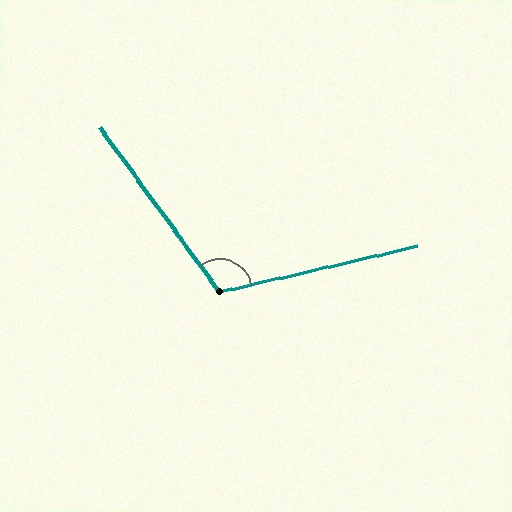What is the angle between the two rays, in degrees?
Approximately 113 degrees.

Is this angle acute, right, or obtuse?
It is obtuse.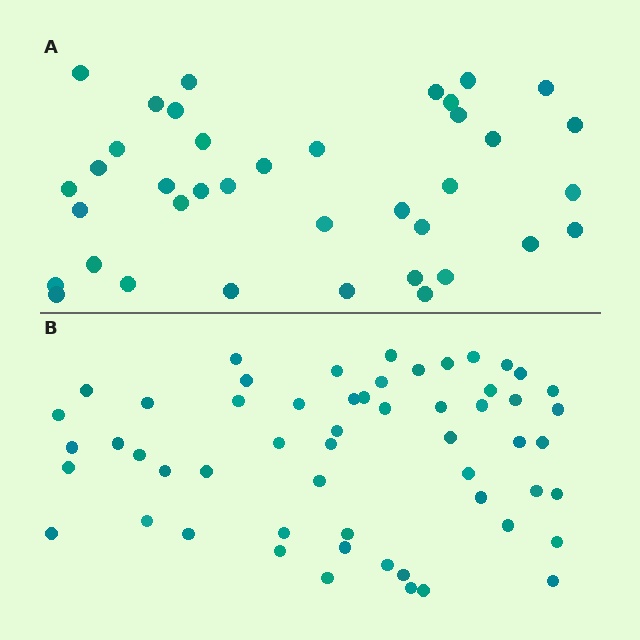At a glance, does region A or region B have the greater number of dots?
Region B (the bottom region) has more dots.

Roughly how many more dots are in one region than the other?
Region B has approximately 20 more dots than region A.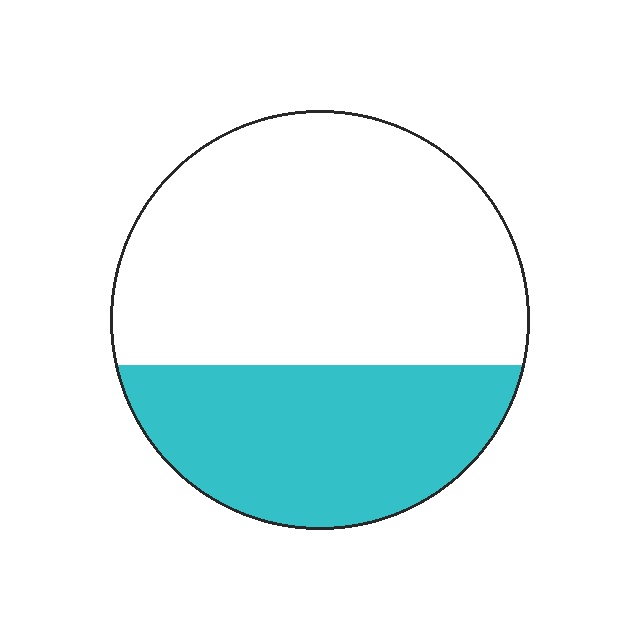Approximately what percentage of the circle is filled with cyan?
Approximately 35%.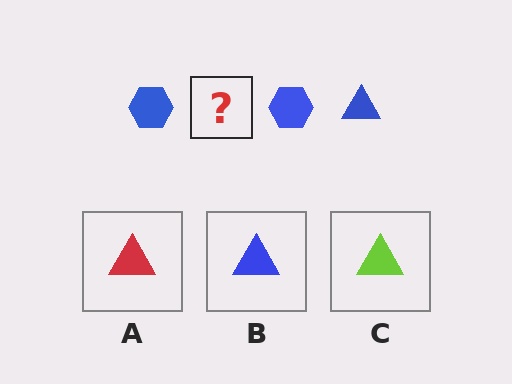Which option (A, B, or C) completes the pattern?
B.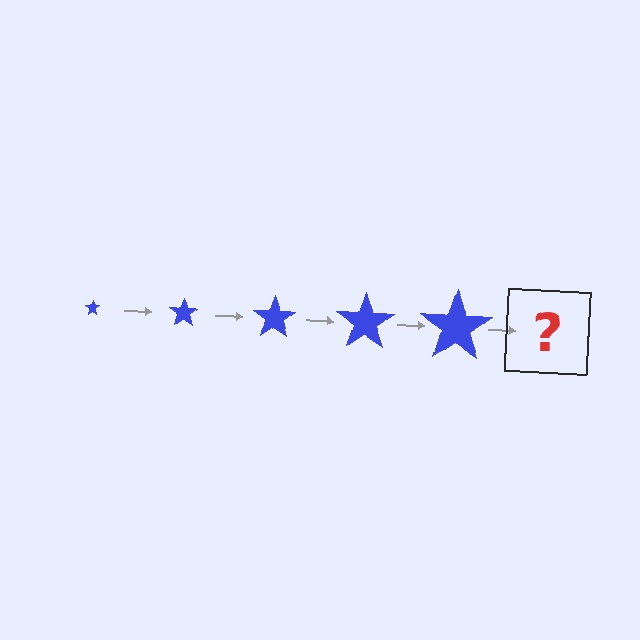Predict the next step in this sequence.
The next step is a blue star, larger than the previous one.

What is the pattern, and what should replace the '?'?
The pattern is that the star gets progressively larger each step. The '?' should be a blue star, larger than the previous one.